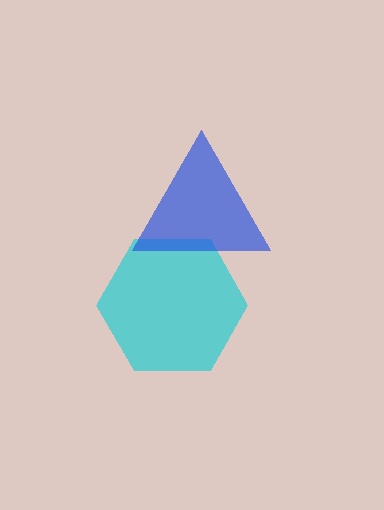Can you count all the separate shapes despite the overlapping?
Yes, there are 2 separate shapes.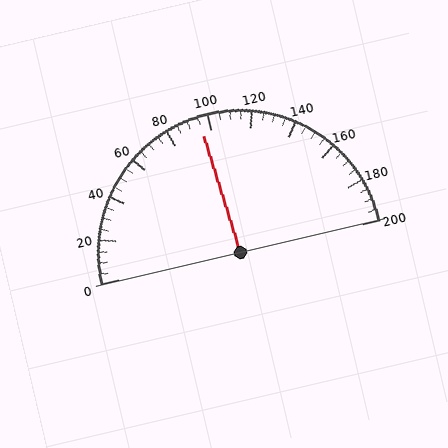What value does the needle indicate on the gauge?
The needle indicates approximately 95.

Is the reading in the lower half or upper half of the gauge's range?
The reading is in the lower half of the range (0 to 200).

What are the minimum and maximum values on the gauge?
The gauge ranges from 0 to 200.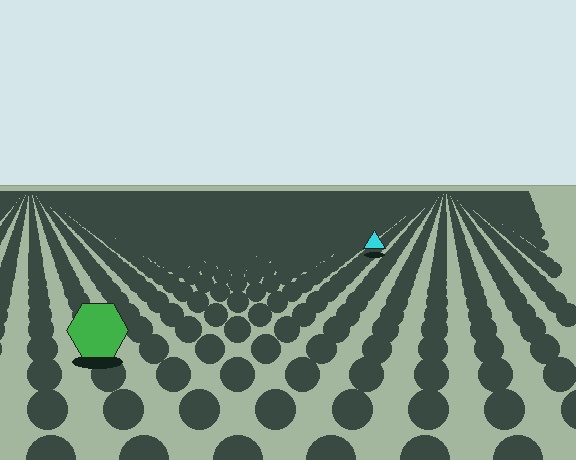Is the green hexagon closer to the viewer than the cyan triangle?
Yes. The green hexagon is closer — you can tell from the texture gradient: the ground texture is coarser near it.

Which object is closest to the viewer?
The green hexagon is closest. The texture marks near it are larger and more spread out.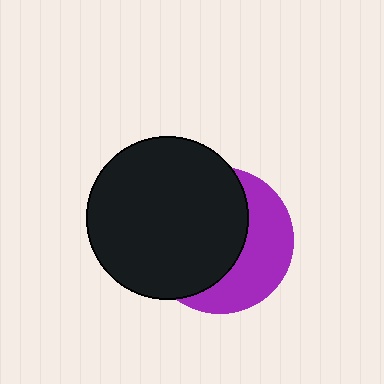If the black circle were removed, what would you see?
You would see the complete purple circle.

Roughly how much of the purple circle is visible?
A small part of it is visible (roughly 40%).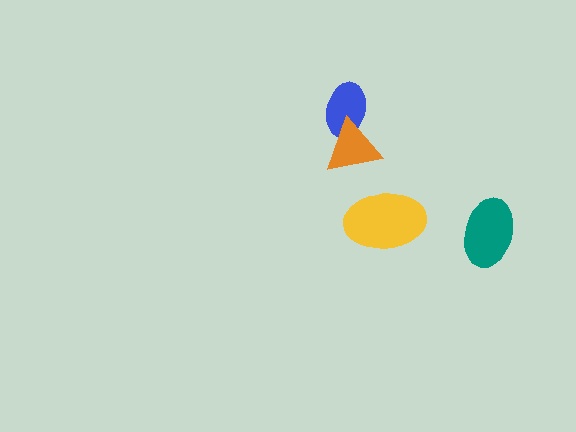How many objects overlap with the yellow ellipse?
0 objects overlap with the yellow ellipse.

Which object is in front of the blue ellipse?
The orange triangle is in front of the blue ellipse.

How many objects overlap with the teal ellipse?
0 objects overlap with the teal ellipse.